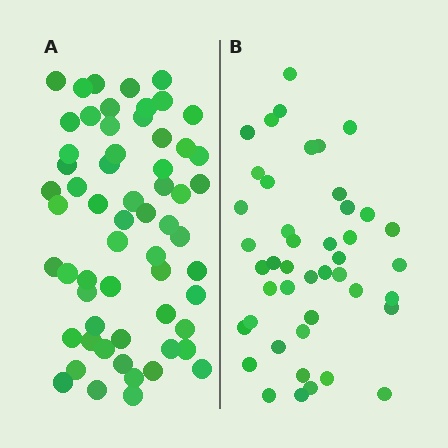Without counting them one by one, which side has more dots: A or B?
Region A (the left region) has more dots.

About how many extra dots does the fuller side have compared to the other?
Region A has approximately 15 more dots than region B.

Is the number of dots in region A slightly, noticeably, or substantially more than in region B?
Region A has noticeably more, but not dramatically so. The ratio is roughly 1.4 to 1.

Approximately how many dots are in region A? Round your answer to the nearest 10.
About 60 dots.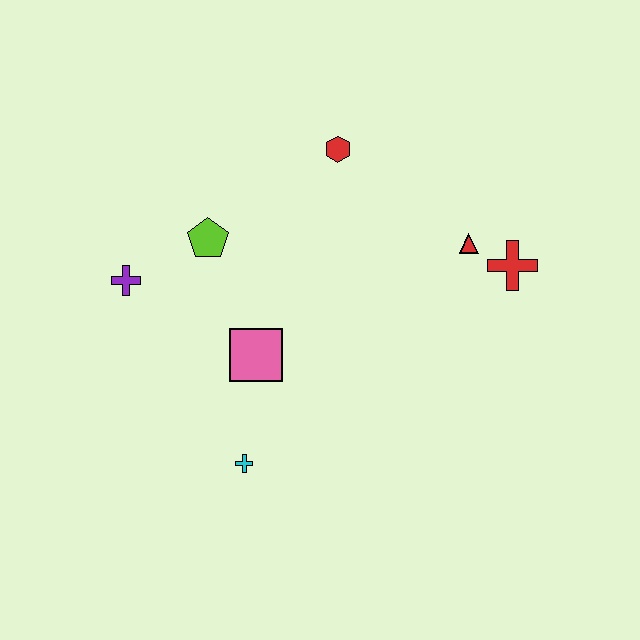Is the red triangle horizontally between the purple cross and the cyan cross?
No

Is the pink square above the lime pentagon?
No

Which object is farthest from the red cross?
The purple cross is farthest from the red cross.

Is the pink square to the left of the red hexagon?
Yes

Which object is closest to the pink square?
The cyan cross is closest to the pink square.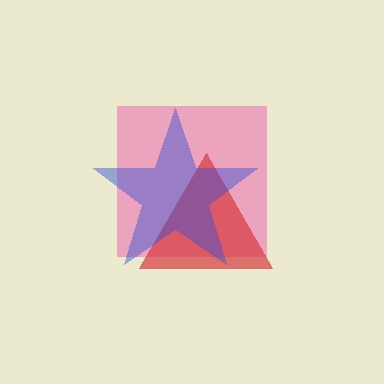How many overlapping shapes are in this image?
There are 3 overlapping shapes in the image.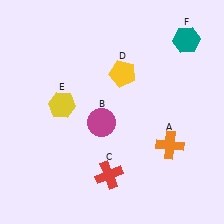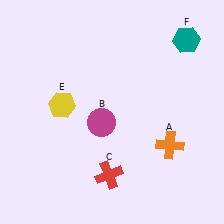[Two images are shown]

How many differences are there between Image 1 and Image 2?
There is 1 difference between the two images.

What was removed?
The yellow pentagon (D) was removed in Image 2.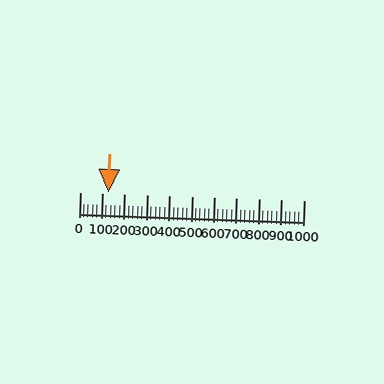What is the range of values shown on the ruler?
The ruler shows values from 0 to 1000.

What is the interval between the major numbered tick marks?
The major tick marks are spaced 100 units apart.